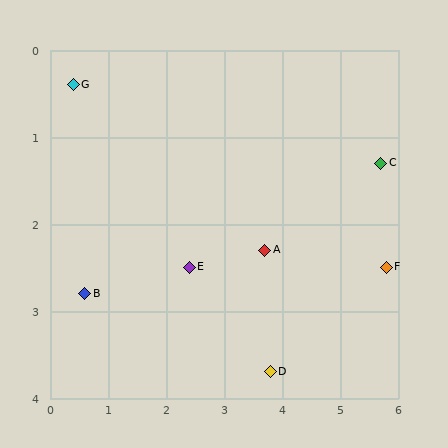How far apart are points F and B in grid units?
Points F and B are about 5.2 grid units apart.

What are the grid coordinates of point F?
Point F is at approximately (5.8, 2.5).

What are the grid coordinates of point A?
Point A is at approximately (3.7, 2.3).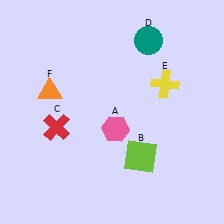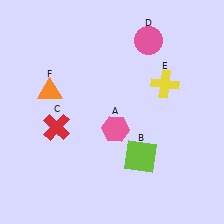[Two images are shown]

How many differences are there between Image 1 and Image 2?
There is 1 difference between the two images.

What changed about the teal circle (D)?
In Image 1, D is teal. In Image 2, it changed to pink.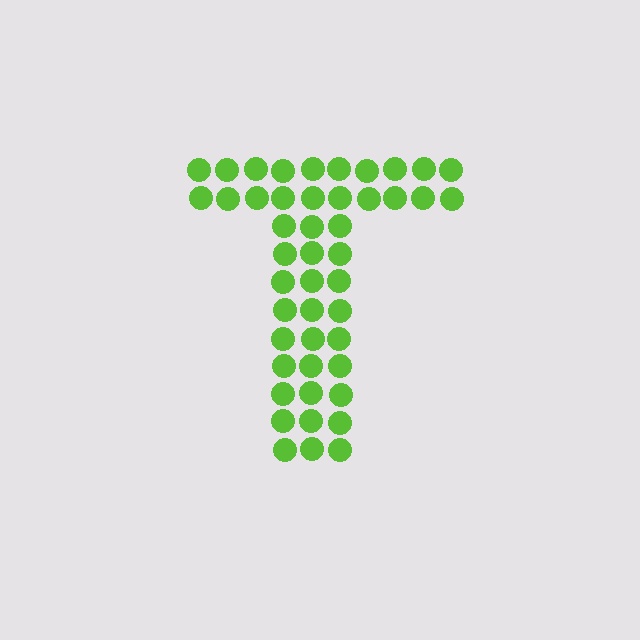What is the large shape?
The large shape is the letter T.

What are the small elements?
The small elements are circles.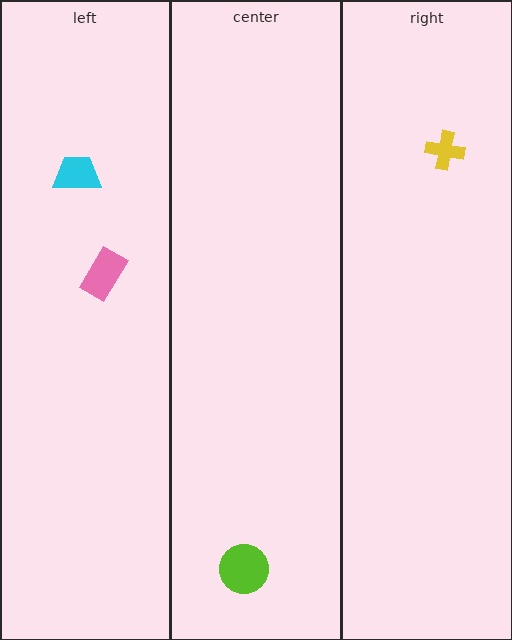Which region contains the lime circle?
The center region.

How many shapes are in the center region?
1.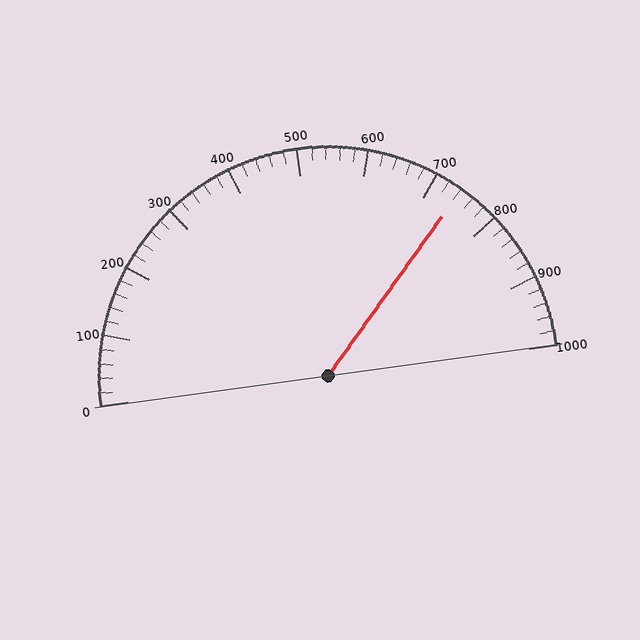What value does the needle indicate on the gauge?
The needle indicates approximately 740.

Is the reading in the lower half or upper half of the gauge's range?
The reading is in the upper half of the range (0 to 1000).